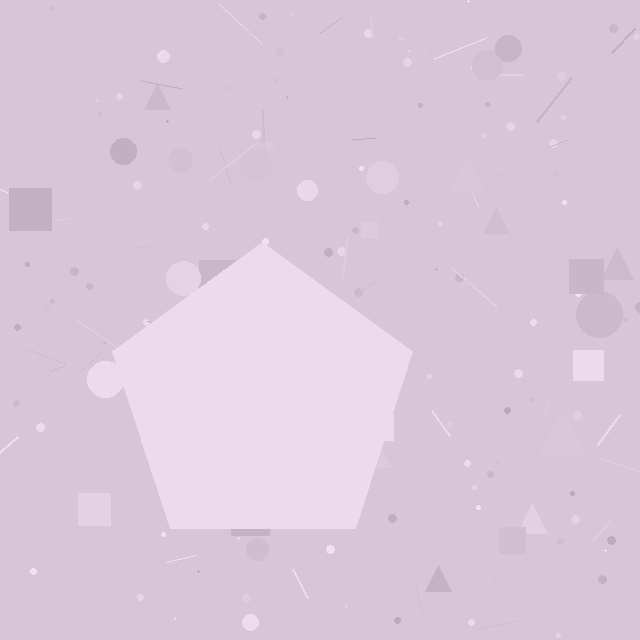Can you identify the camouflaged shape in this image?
The camouflaged shape is a pentagon.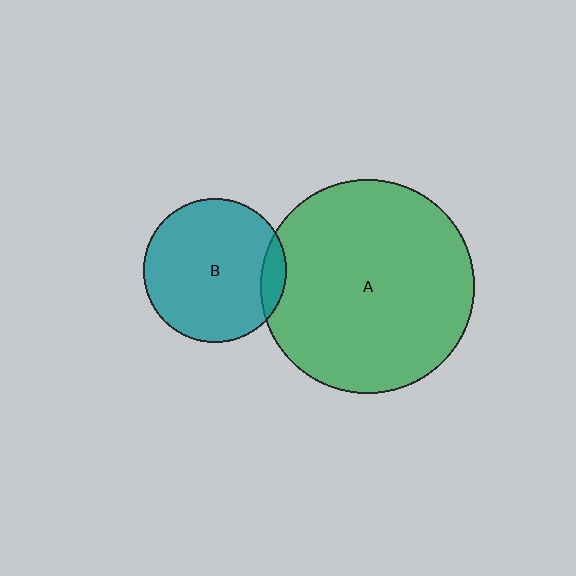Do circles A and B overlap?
Yes.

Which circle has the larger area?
Circle A (green).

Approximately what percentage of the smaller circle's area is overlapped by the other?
Approximately 10%.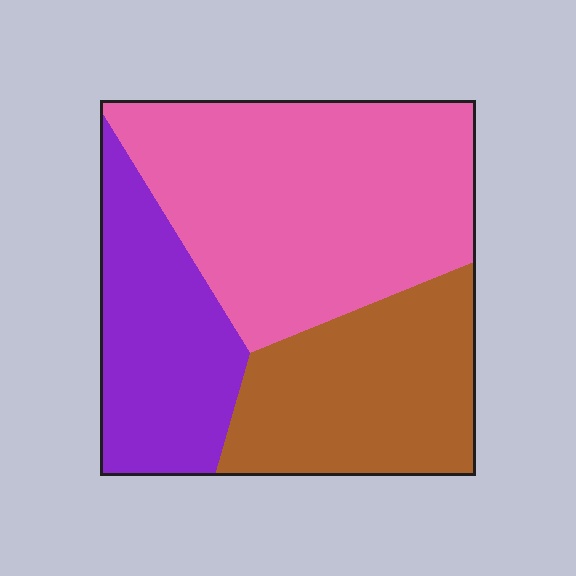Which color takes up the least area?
Purple, at roughly 25%.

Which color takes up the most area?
Pink, at roughly 45%.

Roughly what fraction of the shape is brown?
Brown covers about 30% of the shape.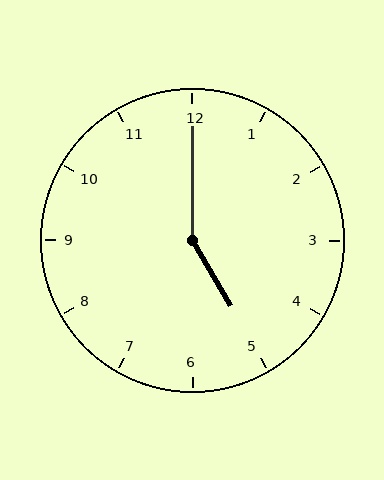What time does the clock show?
5:00.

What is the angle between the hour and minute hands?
Approximately 150 degrees.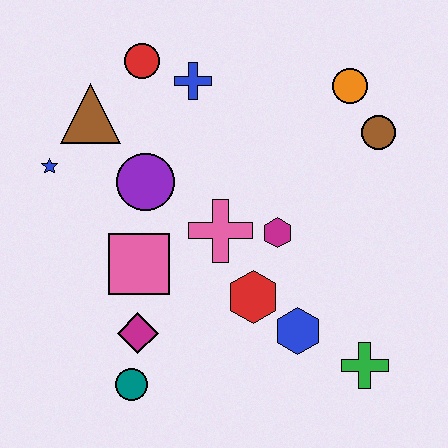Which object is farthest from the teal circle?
The orange circle is farthest from the teal circle.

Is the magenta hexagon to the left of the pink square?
No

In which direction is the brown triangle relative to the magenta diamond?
The brown triangle is above the magenta diamond.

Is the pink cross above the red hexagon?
Yes